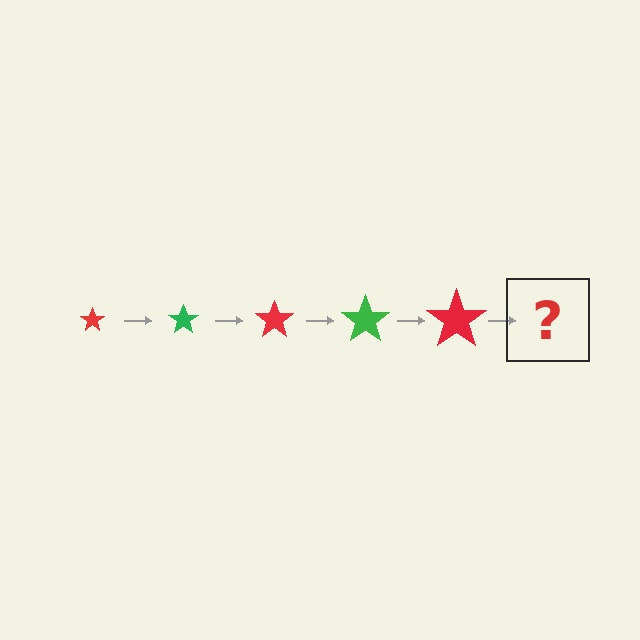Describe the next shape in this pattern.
It should be a green star, larger than the previous one.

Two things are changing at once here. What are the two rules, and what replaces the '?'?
The two rules are that the star grows larger each step and the color cycles through red and green. The '?' should be a green star, larger than the previous one.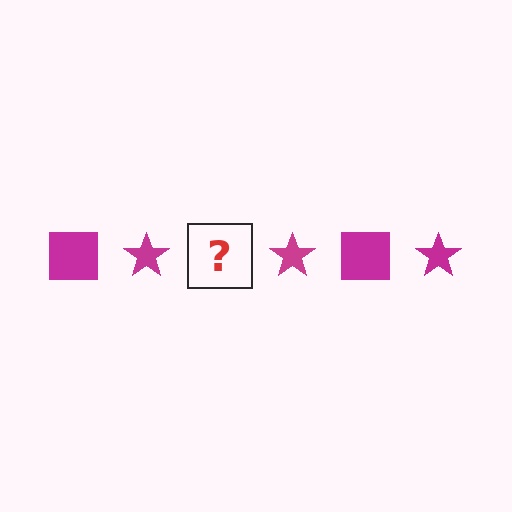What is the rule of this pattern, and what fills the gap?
The rule is that the pattern cycles through square, star shapes in magenta. The gap should be filled with a magenta square.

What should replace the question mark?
The question mark should be replaced with a magenta square.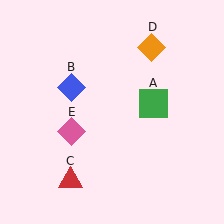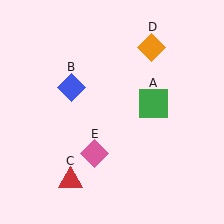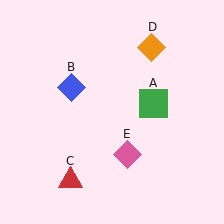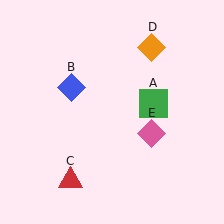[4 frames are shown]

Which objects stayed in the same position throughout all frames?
Green square (object A) and blue diamond (object B) and red triangle (object C) and orange diamond (object D) remained stationary.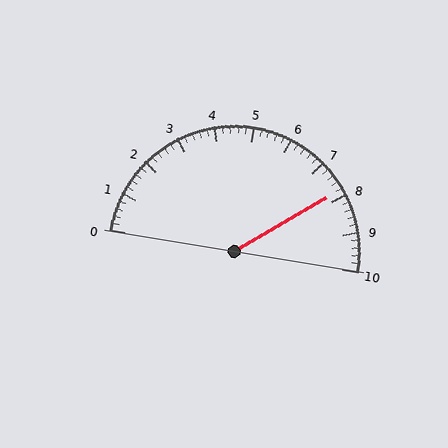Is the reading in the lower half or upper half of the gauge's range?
The reading is in the upper half of the range (0 to 10).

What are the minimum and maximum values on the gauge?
The gauge ranges from 0 to 10.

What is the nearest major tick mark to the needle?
The nearest major tick mark is 8.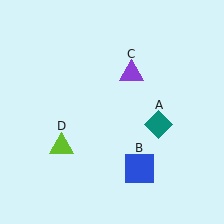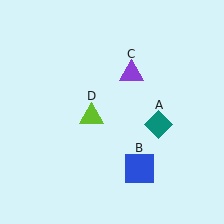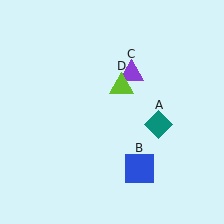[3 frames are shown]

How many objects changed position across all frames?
1 object changed position: lime triangle (object D).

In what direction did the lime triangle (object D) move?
The lime triangle (object D) moved up and to the right.